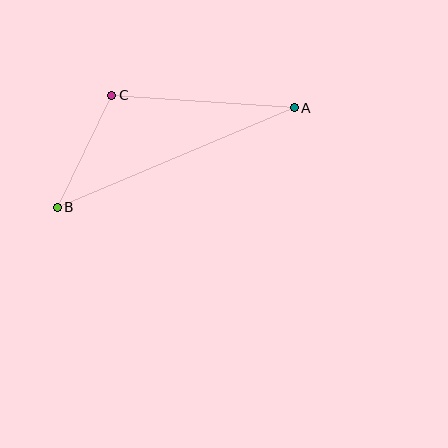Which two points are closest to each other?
Points B and C are closest to each other.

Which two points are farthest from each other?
Points A and B are farthest from each other.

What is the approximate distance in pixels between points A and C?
The distance between A and C is approximately 183 pixels.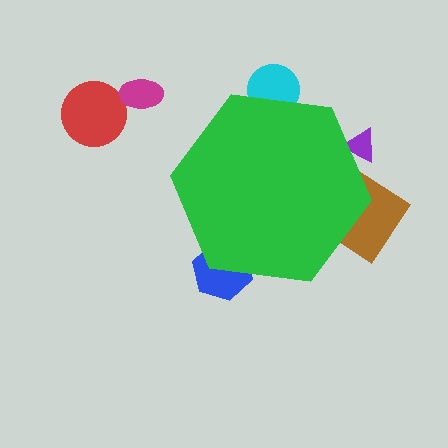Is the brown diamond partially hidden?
Yes, the brown diamond is partially hidden behind the green hexagon.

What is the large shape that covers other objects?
A green hexagon.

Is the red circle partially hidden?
No, the red circle is fully visible.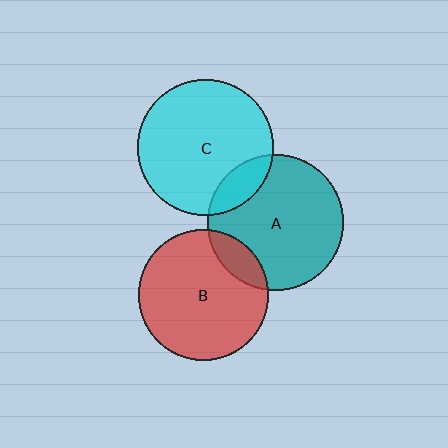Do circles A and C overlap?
Yes.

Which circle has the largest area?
Circle A (teal).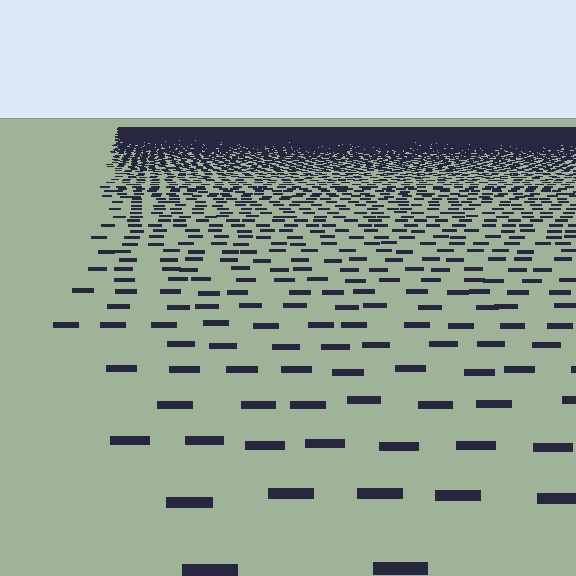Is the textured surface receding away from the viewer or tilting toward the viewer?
The surface is receding away from the viewer. Texture elements get smaller and denser toward the top.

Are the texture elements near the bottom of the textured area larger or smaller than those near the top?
Larger. Near the bottom, elements are closer to the viewer and appear at a bigger on-screen size.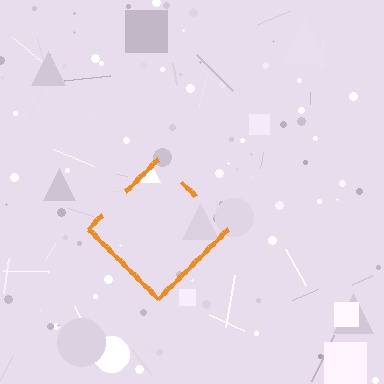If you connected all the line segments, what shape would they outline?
They would outline a diamond.